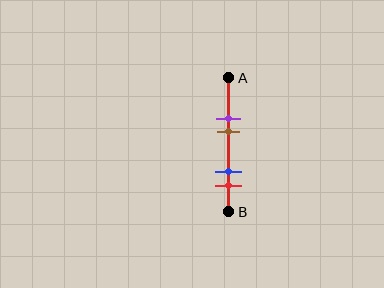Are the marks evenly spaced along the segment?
No, the marks are not evenly spaced.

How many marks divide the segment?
There are 4 marks dividing the segment.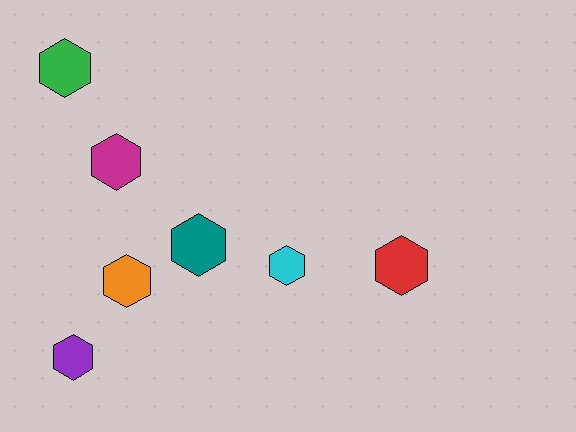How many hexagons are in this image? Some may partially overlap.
There are 7 hexagons.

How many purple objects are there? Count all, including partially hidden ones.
There is 1 purple object.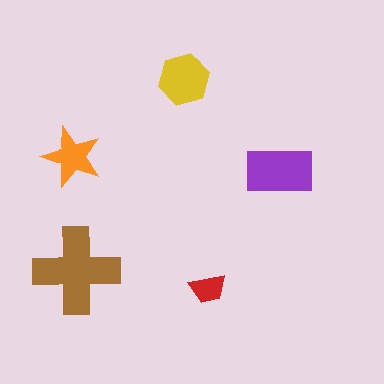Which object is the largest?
The brown cross.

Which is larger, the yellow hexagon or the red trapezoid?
The yellow hexagon.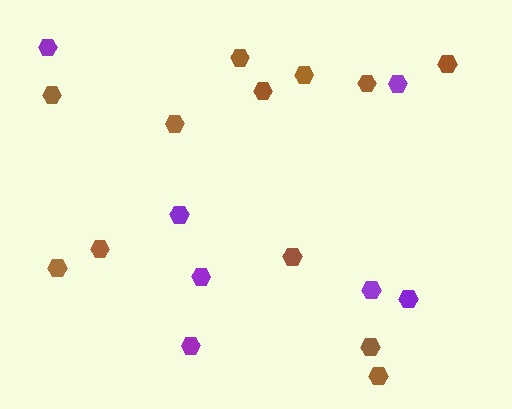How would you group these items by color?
There are 2 groups: one group of brown hexagons (12) and one group of purple hexagons (7).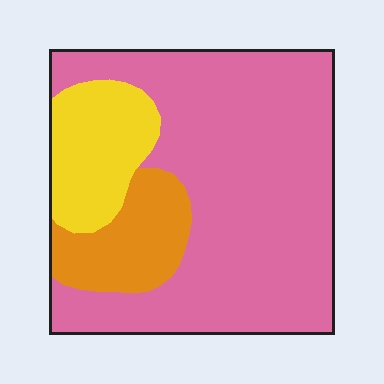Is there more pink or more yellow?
Pink.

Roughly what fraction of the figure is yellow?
Yellow covers roughly 15% of the figure.